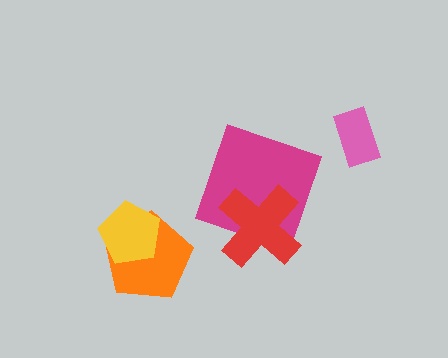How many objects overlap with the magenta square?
1 object overlaps with the magenta square.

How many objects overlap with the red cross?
1 object overlaps with the red cross.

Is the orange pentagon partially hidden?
Yes, it is partially covered by another shape.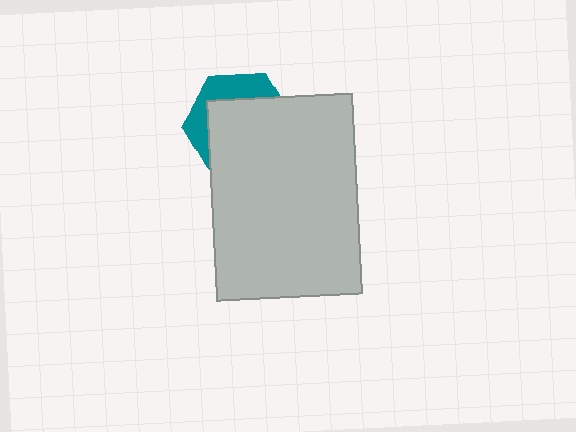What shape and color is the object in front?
The object in front is a light gray rectangle.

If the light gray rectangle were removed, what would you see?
You would see the complete teal hexagon.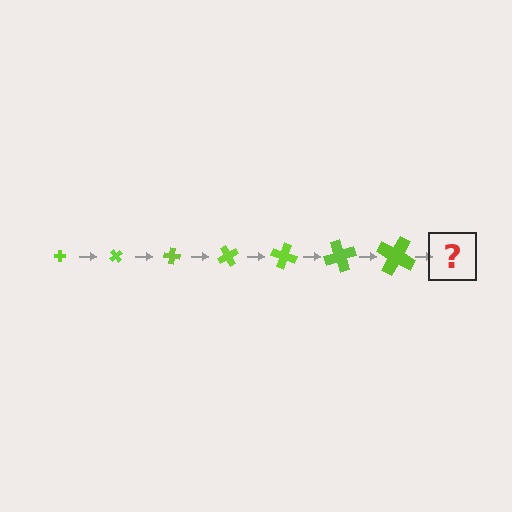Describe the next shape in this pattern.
It should be a cross, larger than the previous one and rotated 350 degrees from the start.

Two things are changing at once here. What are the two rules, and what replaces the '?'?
The two rules are that the cross grows larger each step and it rotates 50 degrees each step. The '?' should be a cross, larger than the previous one and rotated 350 degrees from the start.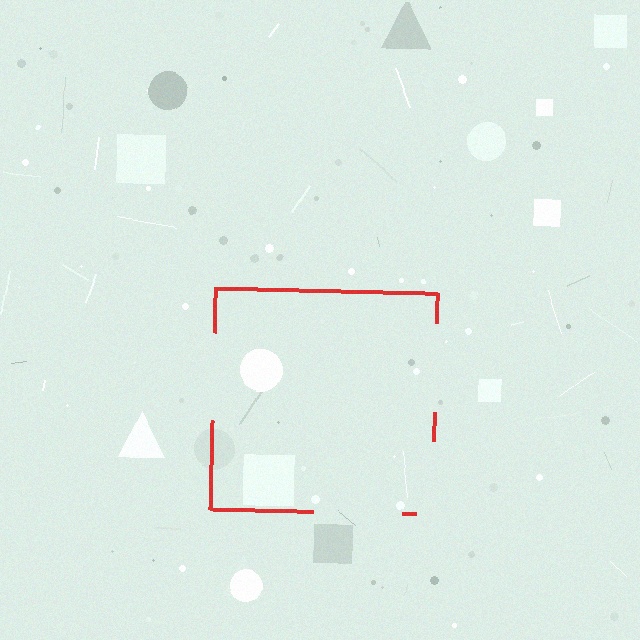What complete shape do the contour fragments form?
The contour fragments form a square.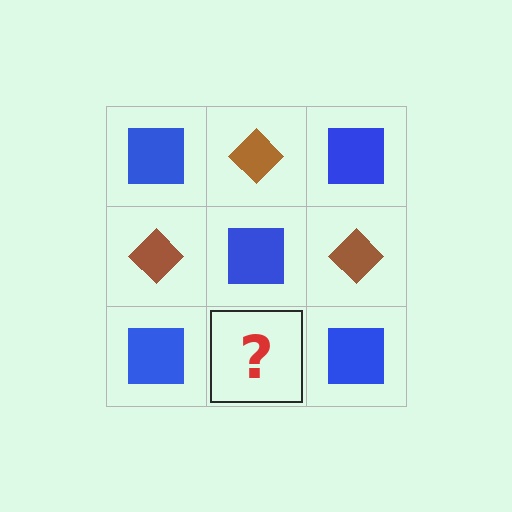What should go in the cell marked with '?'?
The missing cell should contain a brown diamond.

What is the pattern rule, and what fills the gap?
The rule is that it alternates blue square and brown diamond in a checkerboard pattern. The gap should be filled with a brown diamond.